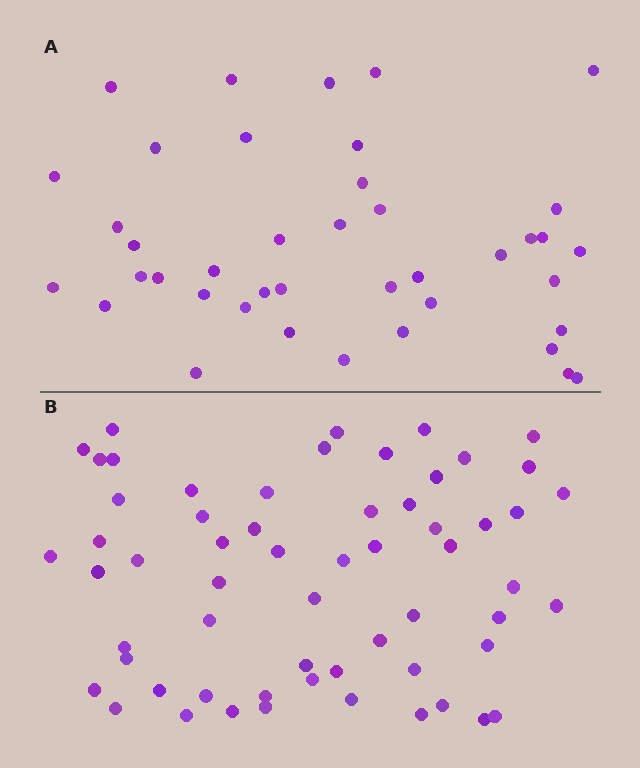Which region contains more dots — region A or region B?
Region B (the bottom region) has more dots.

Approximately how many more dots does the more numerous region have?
Region B has approximately 20 more dots than region A.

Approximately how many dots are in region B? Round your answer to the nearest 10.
About 60 dots.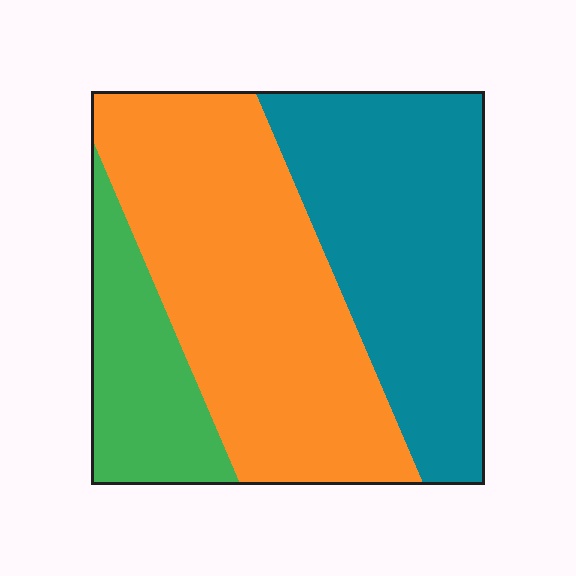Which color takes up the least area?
Green, at roughly 15%.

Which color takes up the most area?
Orange, at roughly 45%.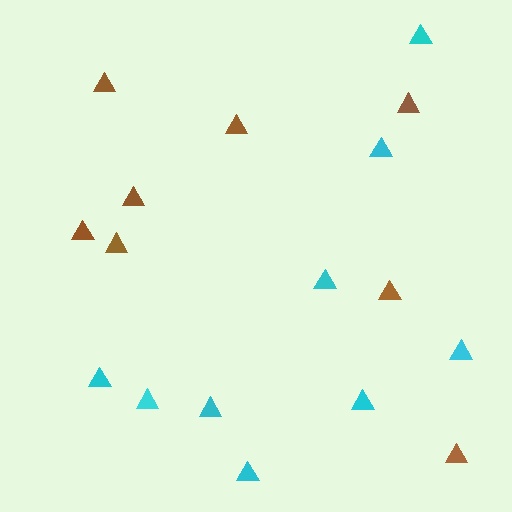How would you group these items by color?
There are 2 groups: one group of brown triangles (8) and one group of cyan triangles (9).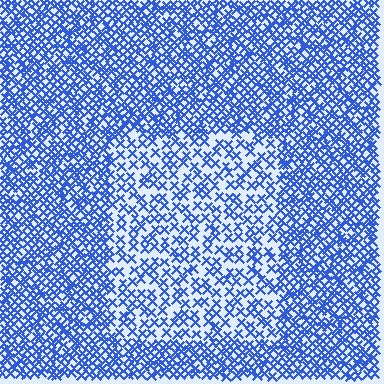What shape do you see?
I see a rectangle.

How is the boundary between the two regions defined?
The boundary is defined by a change in element density (approximately 1.9x ratio). All elements are the same color, size, and shape.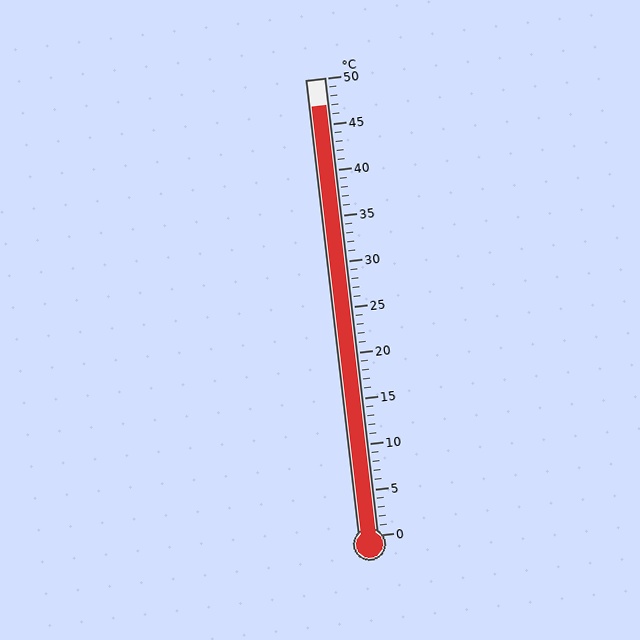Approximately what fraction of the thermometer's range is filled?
The thermometer is filled to approximately 95% of its range.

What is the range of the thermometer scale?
The thermometer scale ranges from 0°C to 50°C.